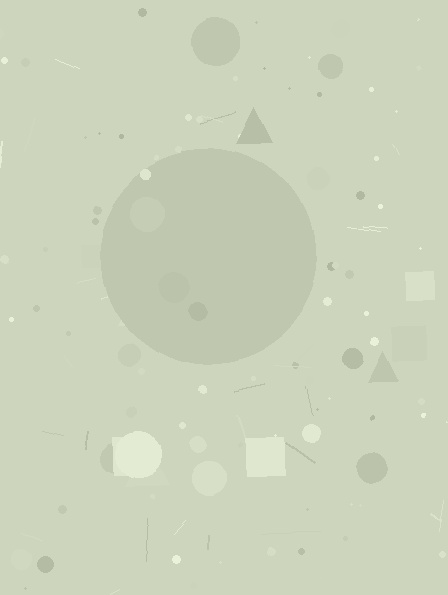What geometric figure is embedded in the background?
A circle is embedded in the background.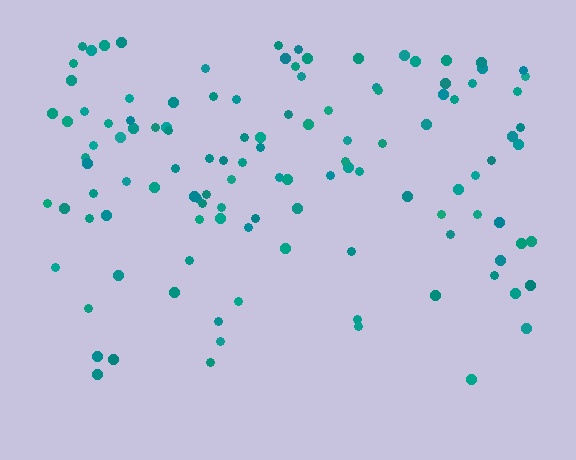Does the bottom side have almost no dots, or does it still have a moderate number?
Still a moderate number, just noticeably fewer than the top.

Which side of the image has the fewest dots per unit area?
The bottom.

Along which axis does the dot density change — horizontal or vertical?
Vertical.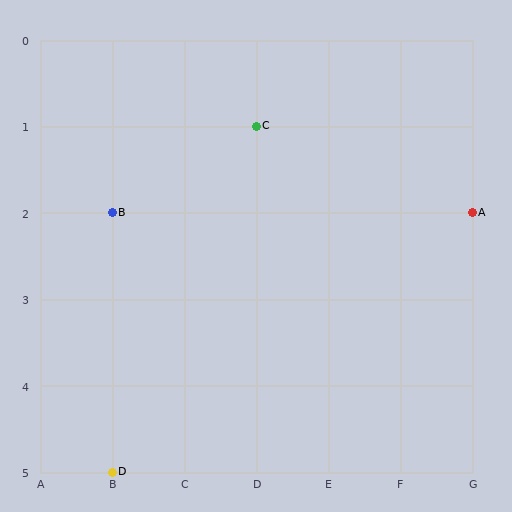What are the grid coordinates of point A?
Point A is at grid coordinates (G, 2).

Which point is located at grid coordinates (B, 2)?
Point B is at (B, 2).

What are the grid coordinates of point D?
Point D is at grid coordinates (B, 5).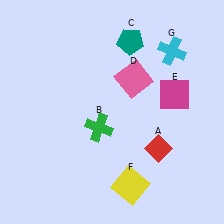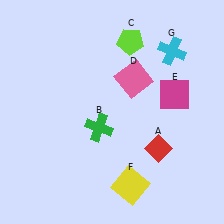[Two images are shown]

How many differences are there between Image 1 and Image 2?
There is 1 difference between the two images.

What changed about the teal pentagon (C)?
In Image 1, C is teal. In Image 2, it changed to lime.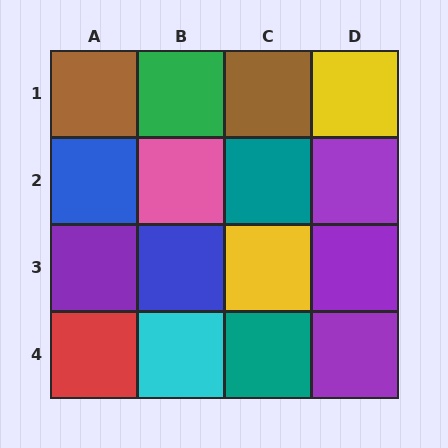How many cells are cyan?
1 cell is cyan.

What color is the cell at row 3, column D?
Purple.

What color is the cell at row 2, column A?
Blue.